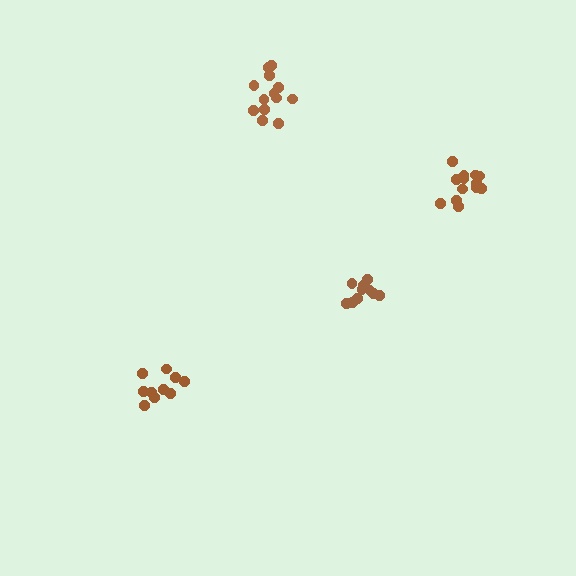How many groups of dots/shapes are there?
There are 4 groups.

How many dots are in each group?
Group 1: 13 dots, Group 2: 10 dots, Group 3: 13 dots, Group 4: 10 dots (46 total).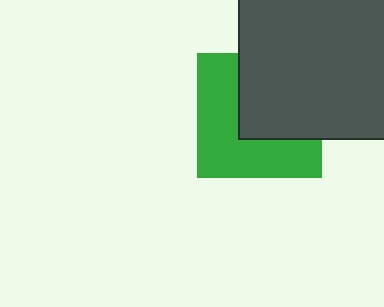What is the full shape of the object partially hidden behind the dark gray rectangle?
The partially hidden object is a green square.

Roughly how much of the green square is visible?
About half of it is visible (roughly 53%).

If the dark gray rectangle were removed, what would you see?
You would see the complete green square.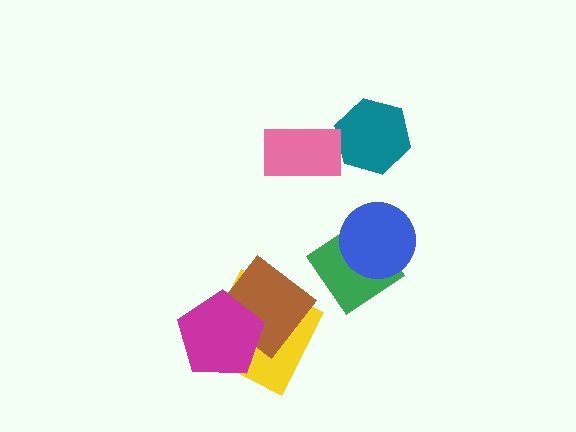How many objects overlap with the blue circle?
1 object overlaps with the blue circle.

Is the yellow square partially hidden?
Yes, it is partially covered by another shape.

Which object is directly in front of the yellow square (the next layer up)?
The brown diamond is directly in front of the yellow square.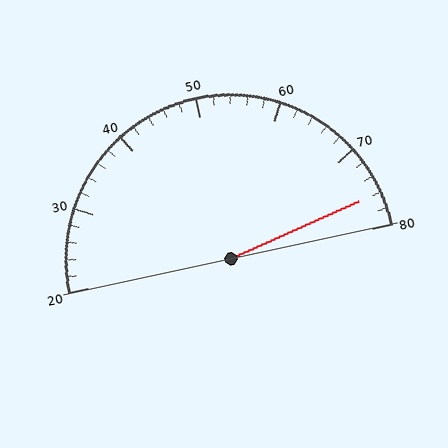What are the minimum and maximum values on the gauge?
The gauge ranges from 20 to 80.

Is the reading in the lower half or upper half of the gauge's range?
The reading is in the upper half of the range (20 to 80).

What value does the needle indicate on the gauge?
The needle indicates approximately 76.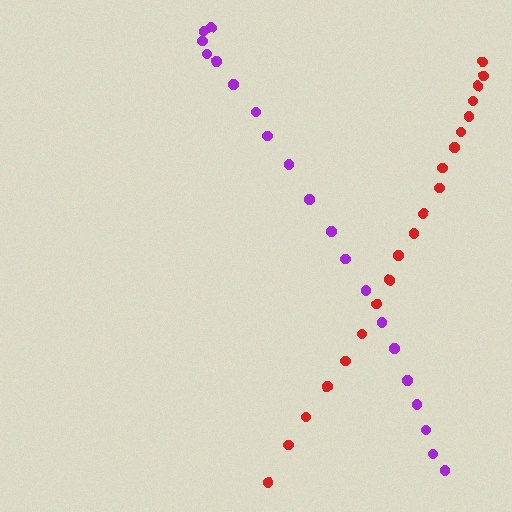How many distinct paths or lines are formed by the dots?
There are 2 distinct paths.